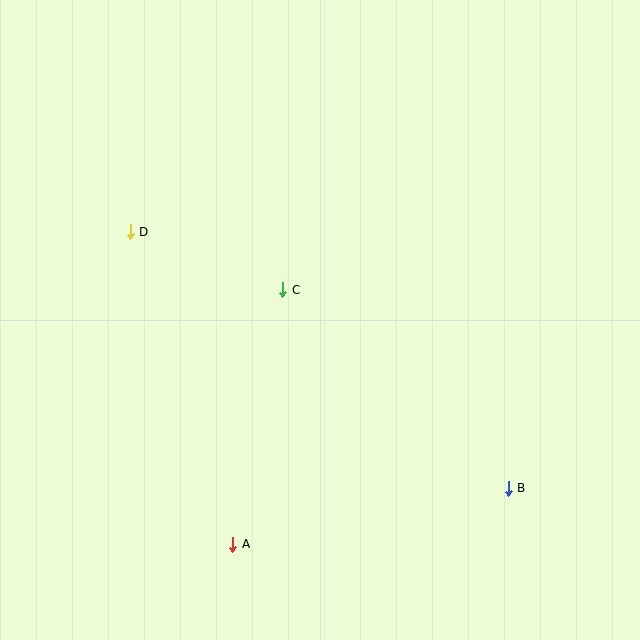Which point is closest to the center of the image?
Point C at (283, 290) is closest to the center.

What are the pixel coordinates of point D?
Point D is at (130, 232).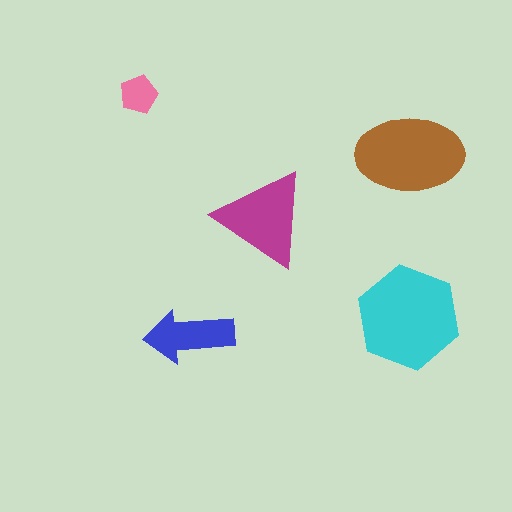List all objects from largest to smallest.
The cyan hexagon, the brown ellipse, the magenta triangle, the blue arrow, the pink pentagon.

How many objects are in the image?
There are 5 objects in the image.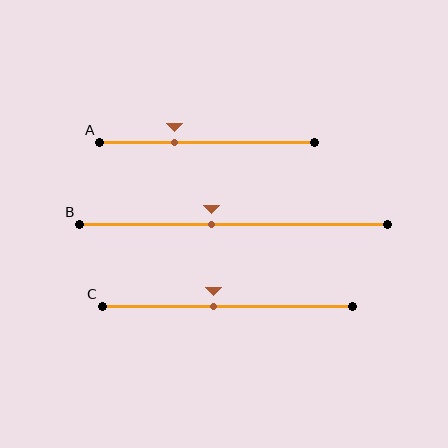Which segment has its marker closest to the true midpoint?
Segment C has its marker closest to the true midpoint.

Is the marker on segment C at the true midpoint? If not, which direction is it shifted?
No, the marker on segment C is shifted to the left by about 6% of the segment length.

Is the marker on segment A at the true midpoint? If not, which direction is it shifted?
No, the marker on segment A is shifted to the left by about 15% of the segment length.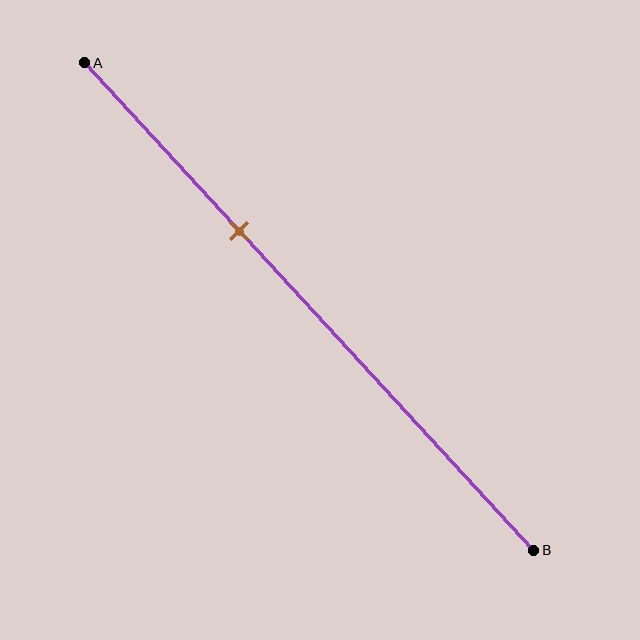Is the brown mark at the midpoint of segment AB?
No, the mark is at about 35% from A, not at the 50% midpoint.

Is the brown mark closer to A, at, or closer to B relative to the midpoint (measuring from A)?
The brown mark is closer to point A than the midpoint of segment AB.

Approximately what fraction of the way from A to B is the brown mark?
The brown mark is approximately 35% of the way from A to B.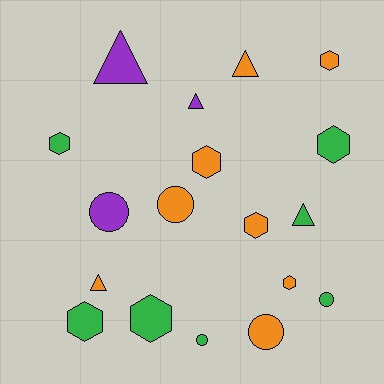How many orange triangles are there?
There are 2 orange triangles.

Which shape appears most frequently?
Hexagon, with 8 objects.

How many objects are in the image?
There are 18 objects.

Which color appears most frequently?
Orange, with 8 objects.